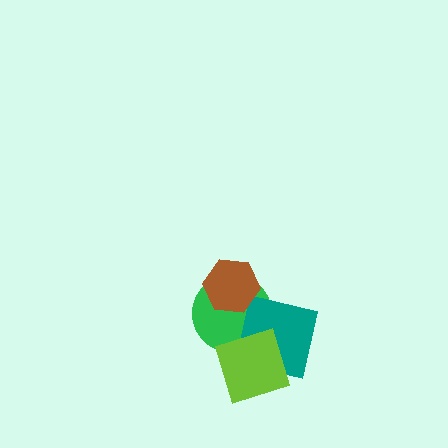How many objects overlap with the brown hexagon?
2 objects overlap with the brown hexagon.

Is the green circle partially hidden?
Yes, it is partially covered by another shape.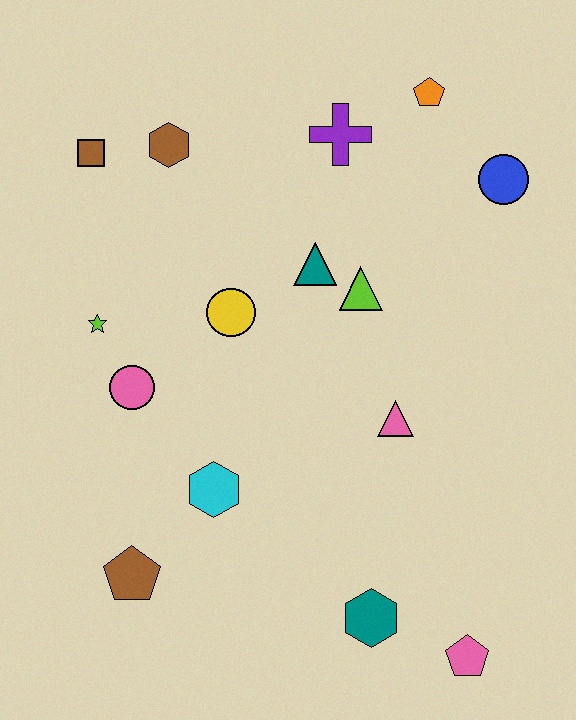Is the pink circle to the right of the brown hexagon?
No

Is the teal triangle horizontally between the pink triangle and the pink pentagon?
No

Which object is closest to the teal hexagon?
The pink pentagon is closest to the teal hexagon.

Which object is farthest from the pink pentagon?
The brown square is farthest from the pink pentagon.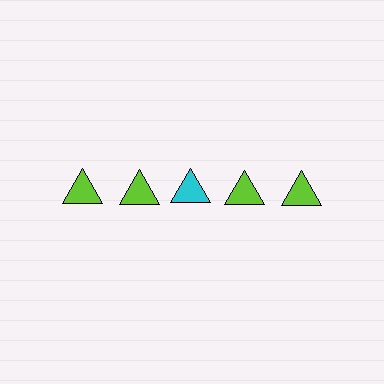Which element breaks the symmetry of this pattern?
The cyan triangle in the top row, center column breaks the symmetry. All other shapes are lime triangles.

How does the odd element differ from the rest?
It has a different color: cyan instead of lime.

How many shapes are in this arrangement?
There are 5 shapes arranged in a grid pattern.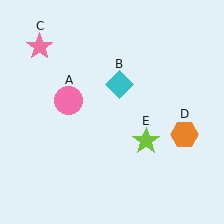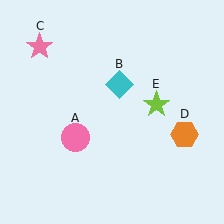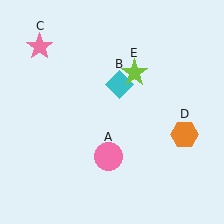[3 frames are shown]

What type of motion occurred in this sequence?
The pink circle (object A), lime star (object E) rotated counterclockwise around the center of the scene.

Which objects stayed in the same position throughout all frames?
Cyan diamond (object B) and pink star (object C) and orange hexagon (object D) remained stationary.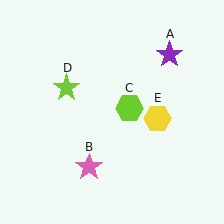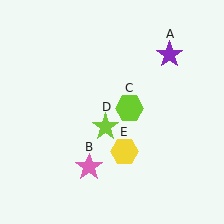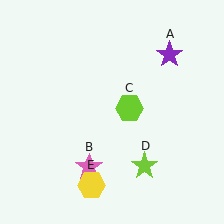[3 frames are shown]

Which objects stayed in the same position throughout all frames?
Purple star (object A) and pink star (object B) and lime hexagon (object C) remained stationary.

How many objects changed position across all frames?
2 objects changed position: lime star (object D), yellow hexagon (object E).